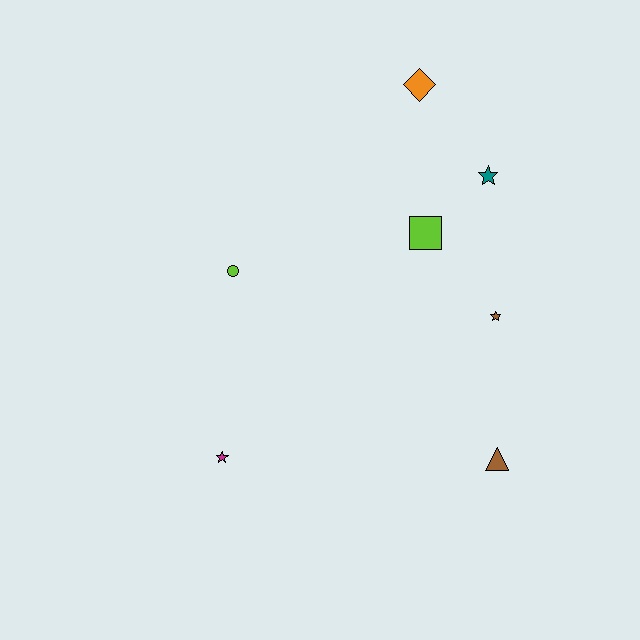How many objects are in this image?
There are 7 objects.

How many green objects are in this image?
There are no green objects.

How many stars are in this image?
There are 3 stars.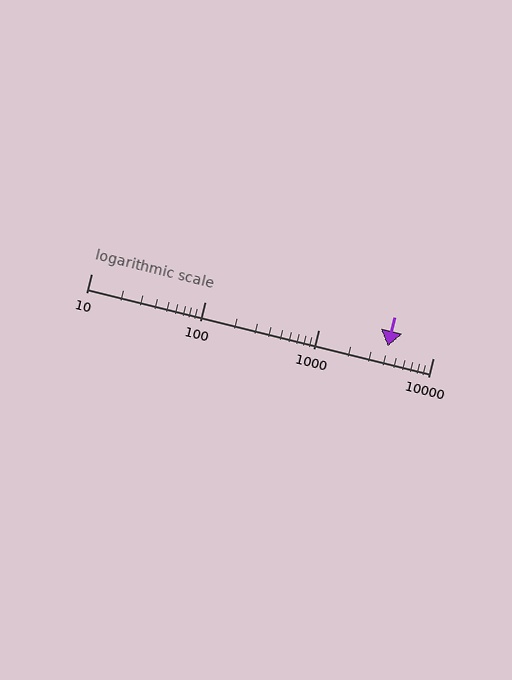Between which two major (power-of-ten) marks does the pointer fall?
The pointer is between 1000 and 10000.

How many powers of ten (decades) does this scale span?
The scale spans 3 decades, from 10 to 10000.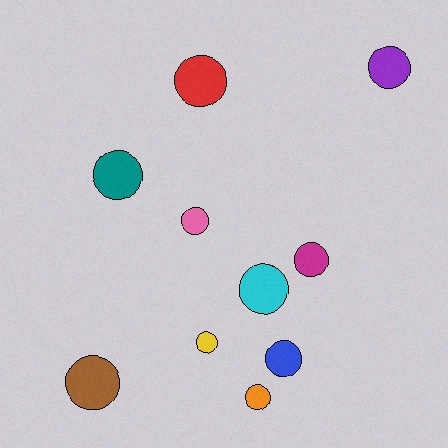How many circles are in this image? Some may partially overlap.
There are 10 circles.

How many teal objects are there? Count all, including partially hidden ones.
There is 1 teal object.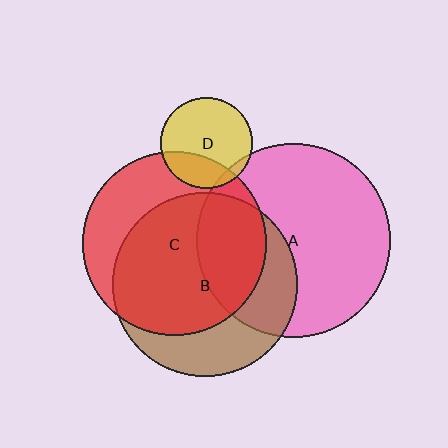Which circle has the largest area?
Circle A (pink).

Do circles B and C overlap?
Yes.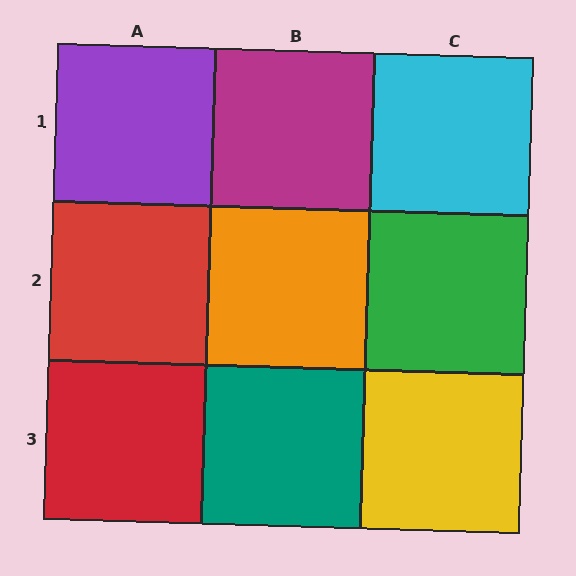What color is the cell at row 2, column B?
Orange.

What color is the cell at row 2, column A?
Red.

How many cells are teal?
1 cell is teal.